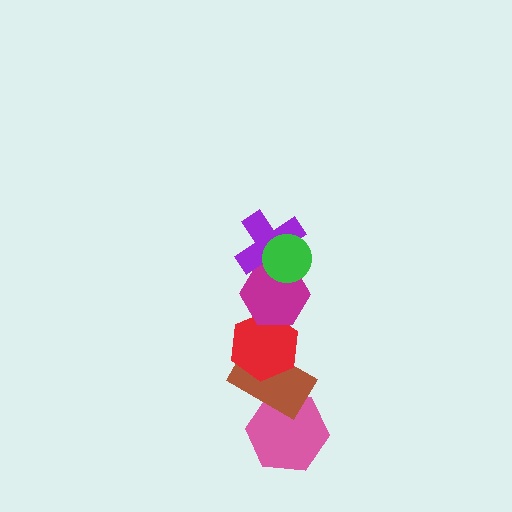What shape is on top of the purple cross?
The green circle is on top of the purple cross.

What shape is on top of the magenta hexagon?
The purple cross is on top of the magenta hexagon.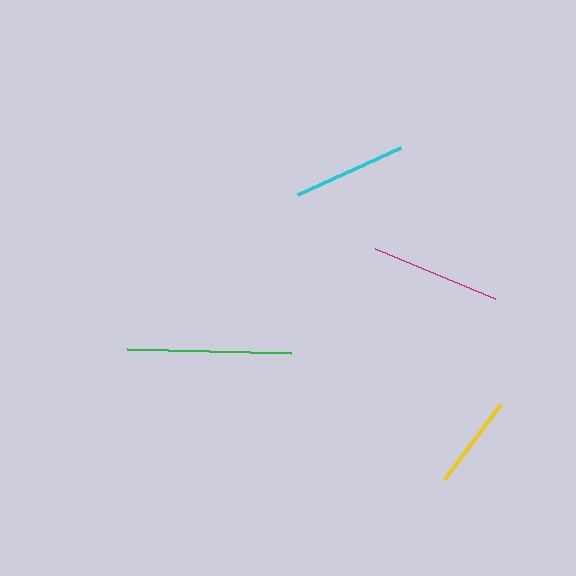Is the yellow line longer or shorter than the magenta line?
The magenta line is longer than the yellow line.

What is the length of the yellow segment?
The yellow segment is approximately 94 pixels long.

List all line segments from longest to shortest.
From longest to shortest: green, magenta, cyan, yellow.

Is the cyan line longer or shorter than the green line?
The green line is longer than the cyan line.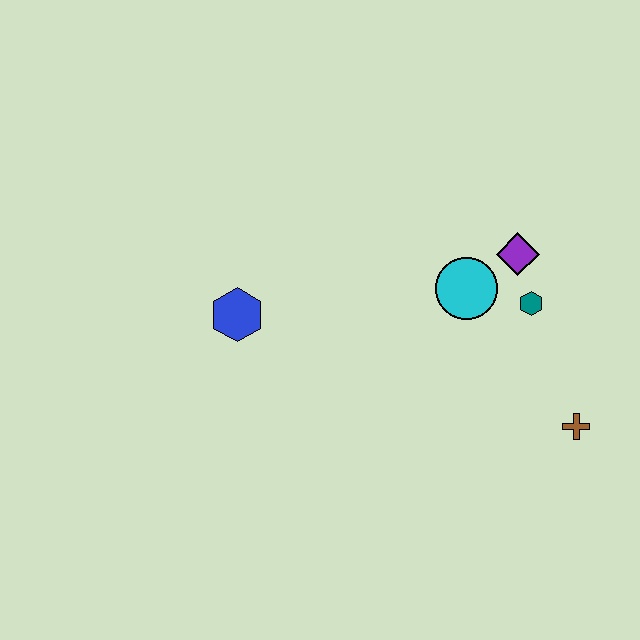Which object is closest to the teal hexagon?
The purple diamond is closest to the teal hexagon.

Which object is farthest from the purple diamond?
The blue hexagon is farthest from the purple diamond.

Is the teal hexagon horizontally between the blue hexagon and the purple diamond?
No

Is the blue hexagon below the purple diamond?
Yes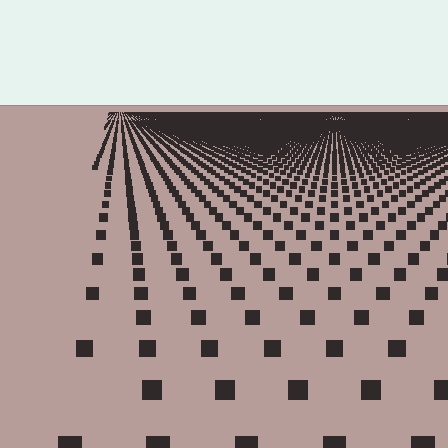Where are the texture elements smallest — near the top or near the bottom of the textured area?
Near the top.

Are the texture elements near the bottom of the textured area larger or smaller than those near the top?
Larger. Near the bottom, elements are closer to the viewer and appear at a bigger on-screen size.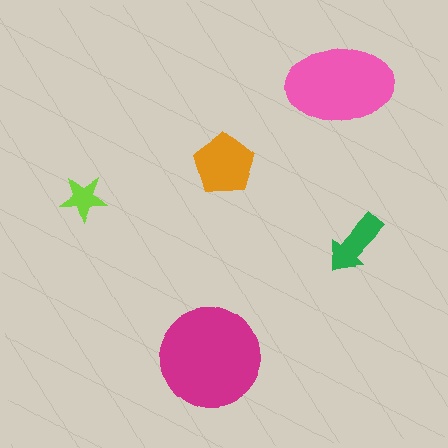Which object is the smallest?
The lime star.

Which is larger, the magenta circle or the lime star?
The magenta circle.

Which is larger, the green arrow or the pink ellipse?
The pink ellipse.